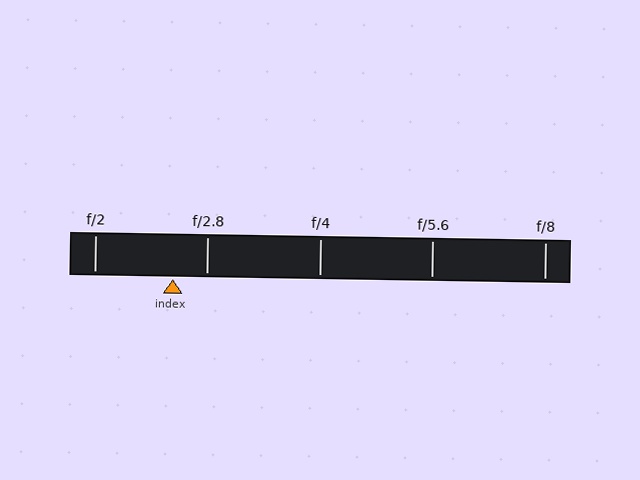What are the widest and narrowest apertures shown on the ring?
The widest aperture shown is f/2 and the narrowest is f/8.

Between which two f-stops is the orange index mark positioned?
The index mark is between f/2 and f/2.8.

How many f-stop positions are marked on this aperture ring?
There are 5 f-stop positions marked.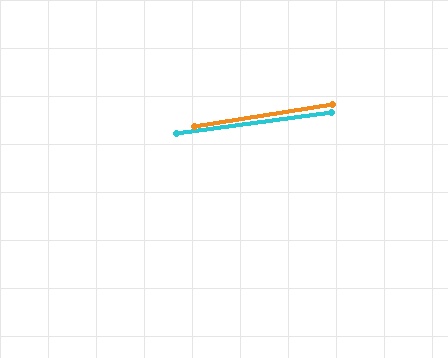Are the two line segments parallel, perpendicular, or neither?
Parallel — their directions differ by only 1.3°.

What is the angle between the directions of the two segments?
Approximately 1 degree.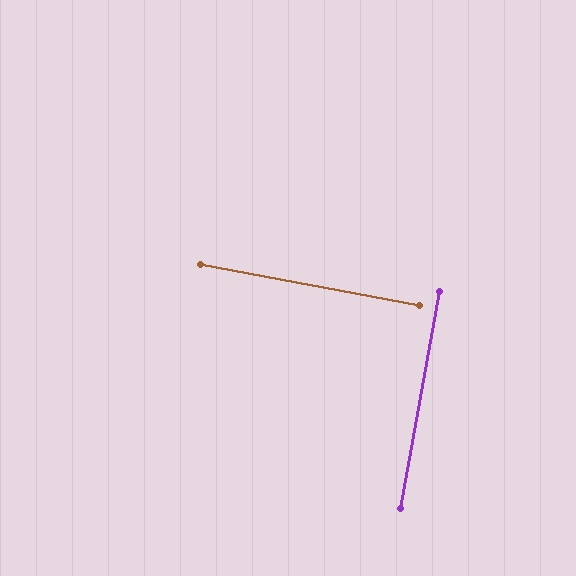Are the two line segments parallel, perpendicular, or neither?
Perpendicular — they meet at approximately 89°.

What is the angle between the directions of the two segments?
Approximately 89 degrees.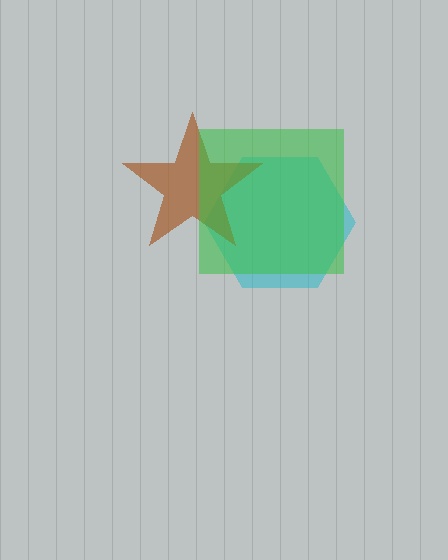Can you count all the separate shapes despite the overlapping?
Yes, there are 3 separate shapes.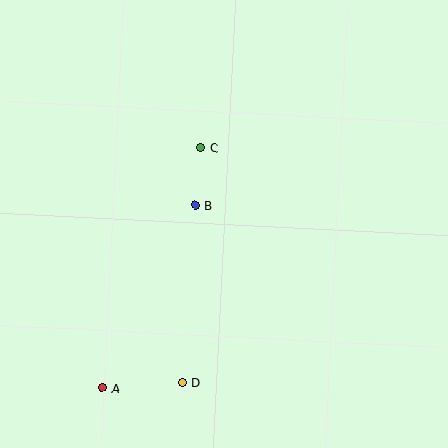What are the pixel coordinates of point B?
Point B is at (195, 205).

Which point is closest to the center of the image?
Point B at (195, 205) is closest to the center.